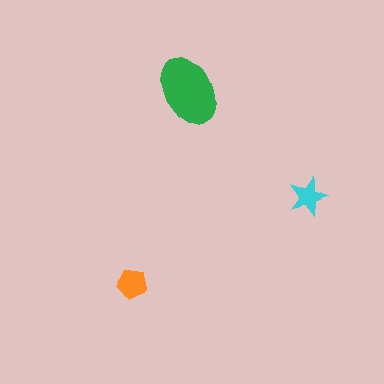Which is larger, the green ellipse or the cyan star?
The green ellipse.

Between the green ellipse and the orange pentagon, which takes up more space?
The green ellipse.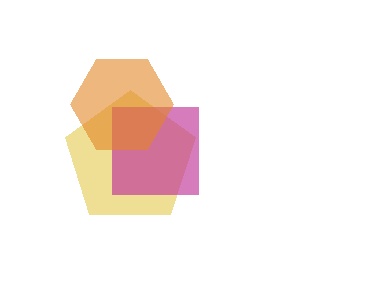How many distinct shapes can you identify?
There are 3 distinct shapes: a yellow pentagon, a magenta square, an orange hexagon.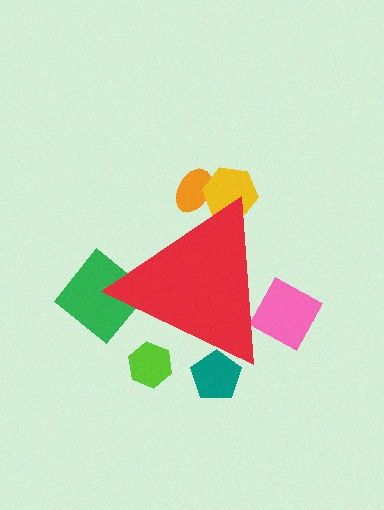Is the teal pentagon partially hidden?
Yes, the teal pentagon is partially hidden behind the red triangle.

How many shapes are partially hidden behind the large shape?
6 shapes are partially hidden.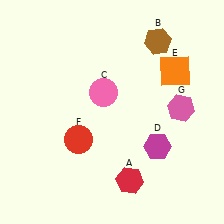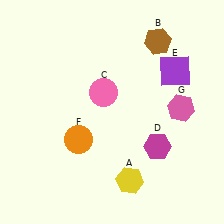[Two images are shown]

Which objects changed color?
A changed from red to yellow. E changed from orange to purple. F changed from red to orange.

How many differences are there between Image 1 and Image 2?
There are 3 differences between the two images.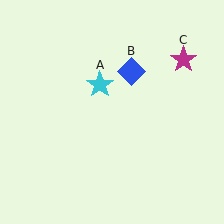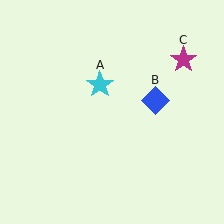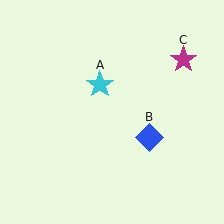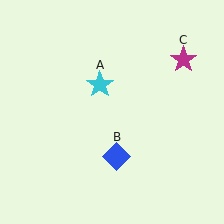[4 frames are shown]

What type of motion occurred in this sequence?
The blue diamond (object B) rotated clockwise around the center of the scene.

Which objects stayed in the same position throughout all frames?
Cyan star (object A) and magenta star (object C) remained stationary.